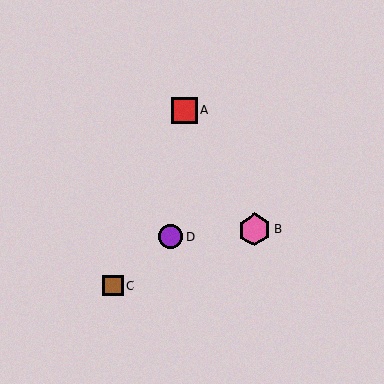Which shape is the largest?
The pink hexagon (labeled B) is the largest.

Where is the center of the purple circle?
The center of the purple circle is at (171, 237).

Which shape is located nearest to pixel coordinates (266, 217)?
The pink hexagon (labeled B) at (255, 230) is nearest to that location.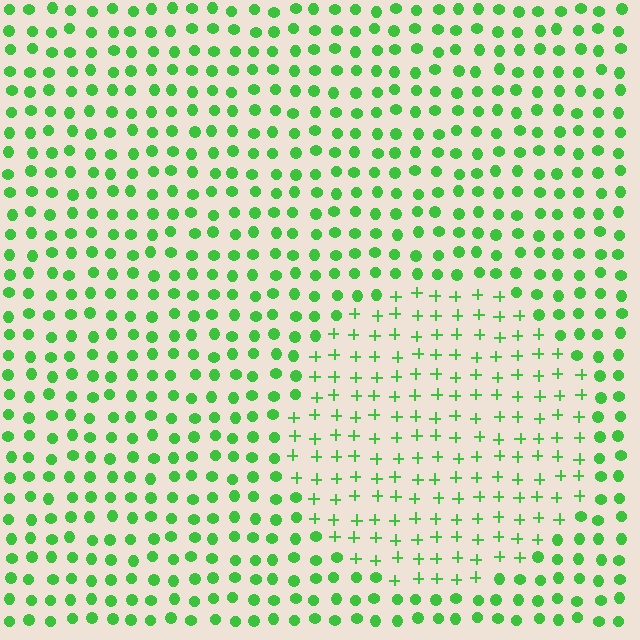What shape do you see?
I see a circle.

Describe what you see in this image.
The image is filled with small green elements arranged in a uniform grid. A circle-shaped region contains plus signs, while the surrounding area contains circles. The boundary is defined purely by the change in element shape.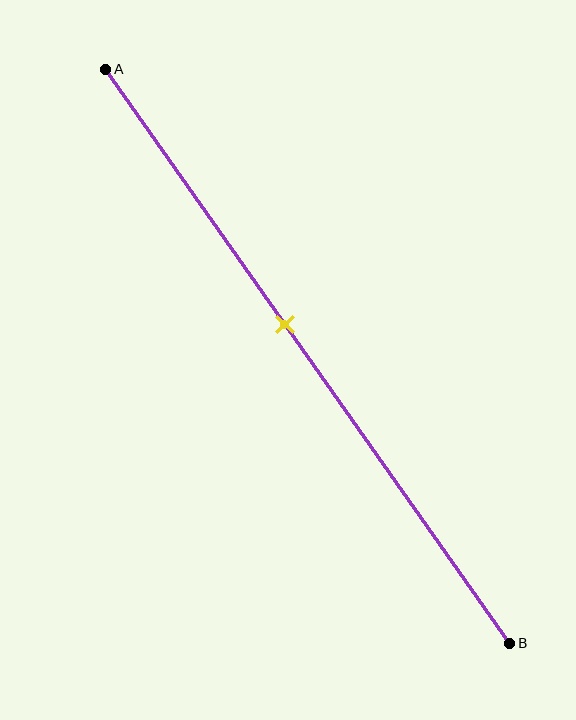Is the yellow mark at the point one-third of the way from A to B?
No, the mark is at about 45% from A, not at the 33% one-third point.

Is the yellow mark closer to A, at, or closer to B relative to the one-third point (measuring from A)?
The yellow mark is closer to point B than the one-third point of segment AB.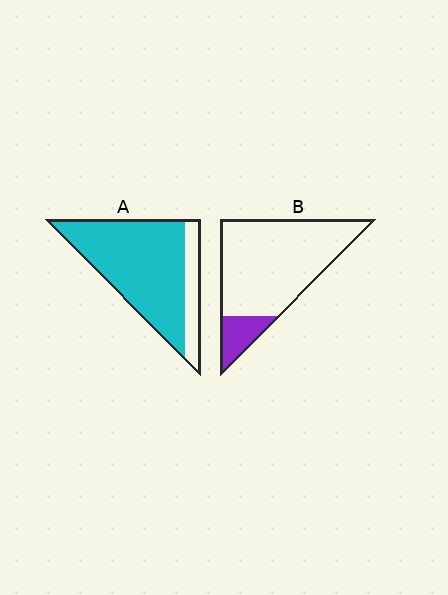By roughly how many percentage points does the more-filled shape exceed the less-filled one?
By roughly 65 percentage points (A over B).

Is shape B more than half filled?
No.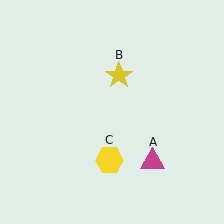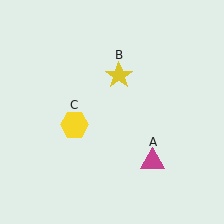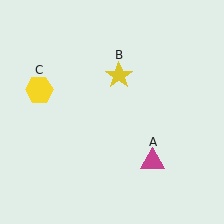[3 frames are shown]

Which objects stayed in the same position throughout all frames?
Magenta triangle (object A) and yellow star (object B) remained stationary.